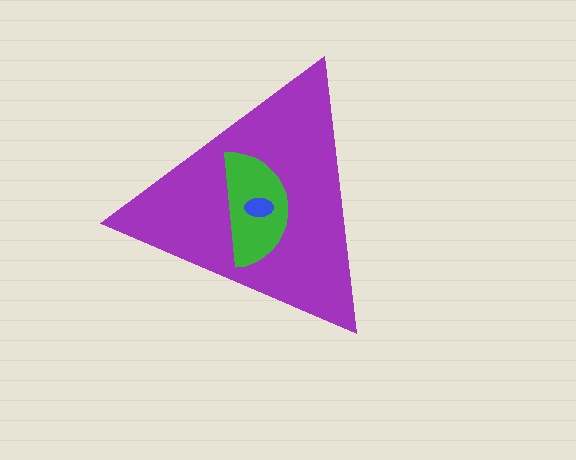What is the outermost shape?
The purple triangle.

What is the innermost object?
The blue ellipse.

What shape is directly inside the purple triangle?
The green semicircle.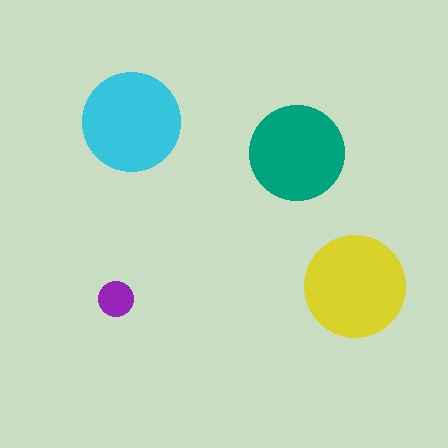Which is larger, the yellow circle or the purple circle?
The yellow one.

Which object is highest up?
The cyan circle is topmost.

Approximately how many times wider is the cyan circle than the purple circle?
About 3 times wider.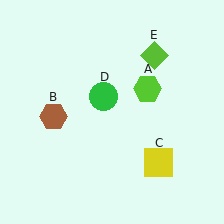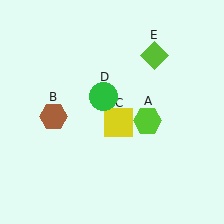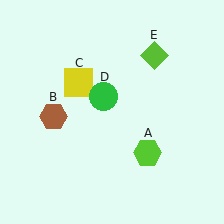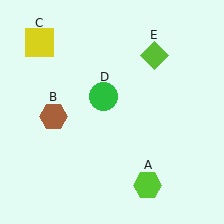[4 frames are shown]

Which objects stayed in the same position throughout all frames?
Brown hexagon (object B) and green circle (object D) and lime diamond (object E) remained stationary.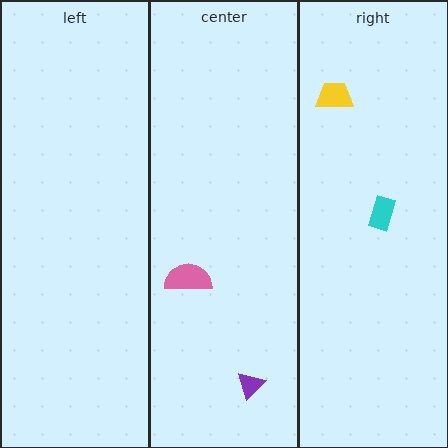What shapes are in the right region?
The cyan rectangle, the yellow trapezoid.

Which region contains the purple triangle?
The center region.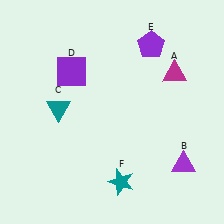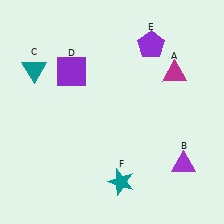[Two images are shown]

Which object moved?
The teal triangle (C) moved up.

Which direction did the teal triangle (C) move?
The teal triangle (C) moved up.